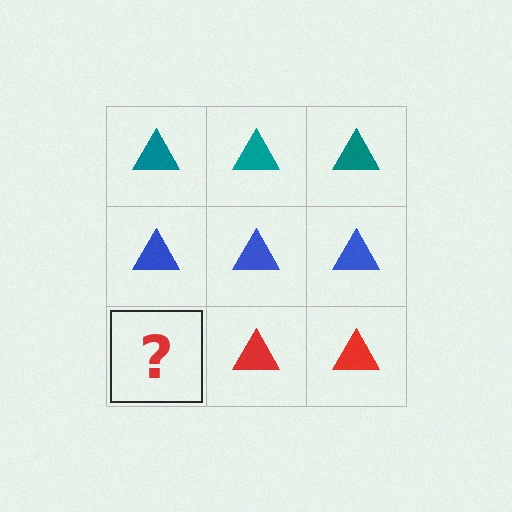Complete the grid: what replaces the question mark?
The question mark should be replaced with a red triangle.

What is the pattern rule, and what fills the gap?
The rule is that each row has a consistent color. The gap should be filled with a red triangle.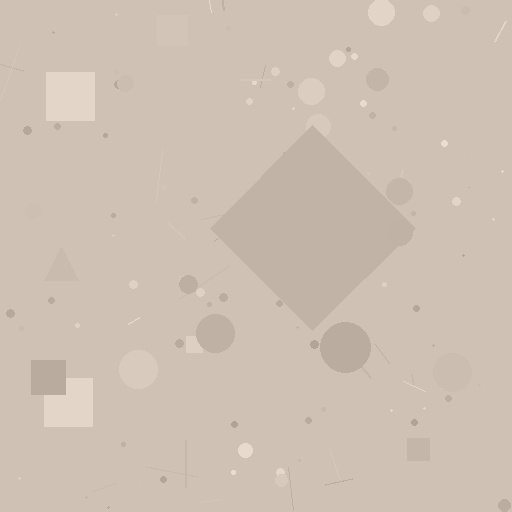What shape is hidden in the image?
A diamond is hidden in the image.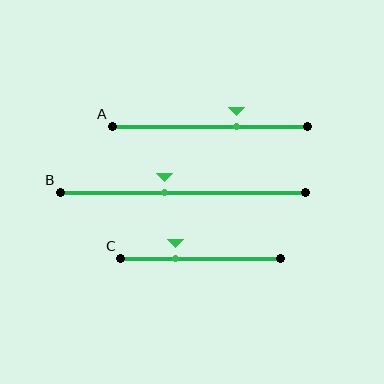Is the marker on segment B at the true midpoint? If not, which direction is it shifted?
No, the marker on segment B is shifted to the left by about 7% of the segment length.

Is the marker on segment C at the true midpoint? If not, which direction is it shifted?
No, the marker on segment C is shifted to the left by about 16% of the segment length.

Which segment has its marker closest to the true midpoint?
Segment B has its marker closest to the true midpoint.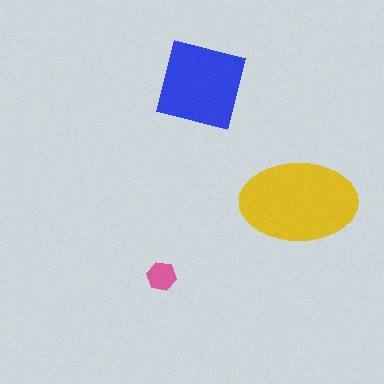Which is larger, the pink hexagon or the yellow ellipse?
The yellow ellipse.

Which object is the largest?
The yellow ellipse.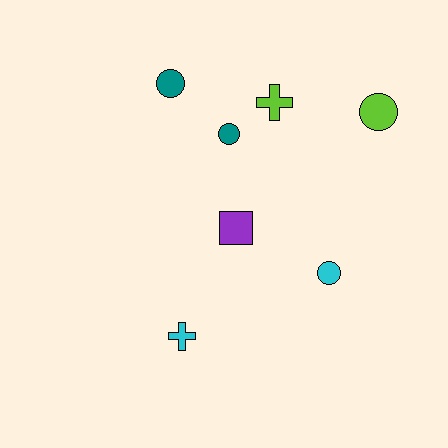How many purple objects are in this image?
There is 1 purple object.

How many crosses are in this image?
There are 2 crosses.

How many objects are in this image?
There are 7 objects.